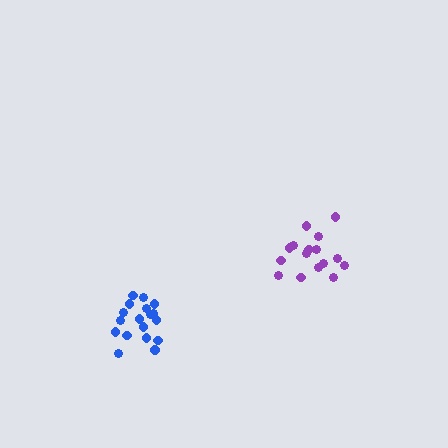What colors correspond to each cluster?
The clusters are colored: purple, blue.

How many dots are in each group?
Group 1: 16 dots, Group 2: 18 dots (34 total).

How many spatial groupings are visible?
There are 2 spatial groupings.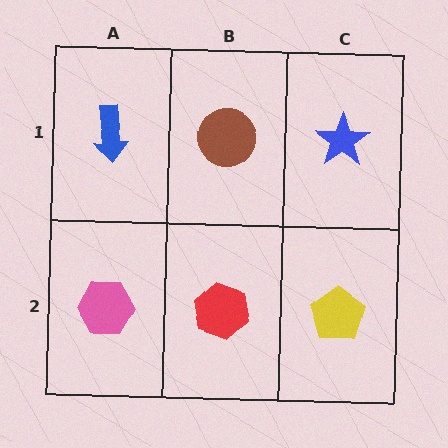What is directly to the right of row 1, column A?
A brown circle.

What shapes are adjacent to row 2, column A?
A blue arrow (row 1, column A), a red hexagon (row 2, column B).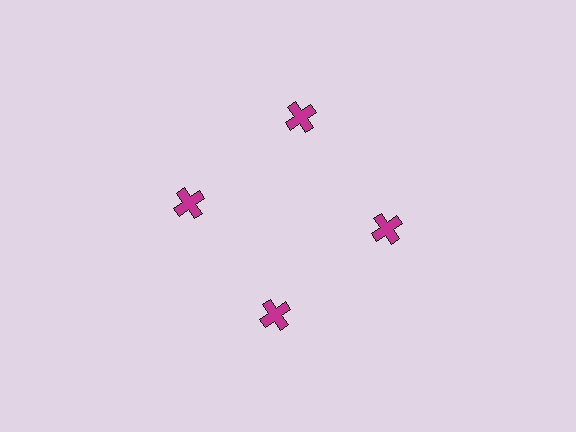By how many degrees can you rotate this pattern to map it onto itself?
The pattern maps onto itself every 90 degrees of rotation.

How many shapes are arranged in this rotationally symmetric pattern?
There are 4 shapes, arranged in 4 groups of 1.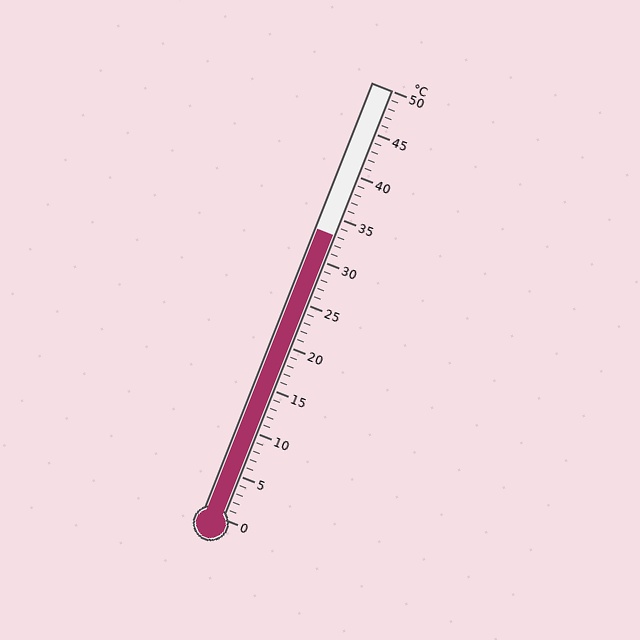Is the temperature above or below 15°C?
The temperature is above 15°C.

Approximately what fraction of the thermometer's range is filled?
The thermometer is filled to approximately 65% of its range.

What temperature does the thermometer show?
The thermometer shows approximately 33°C.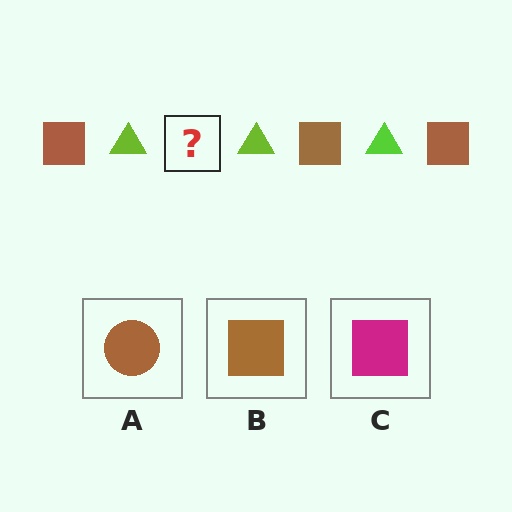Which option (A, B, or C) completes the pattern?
B.